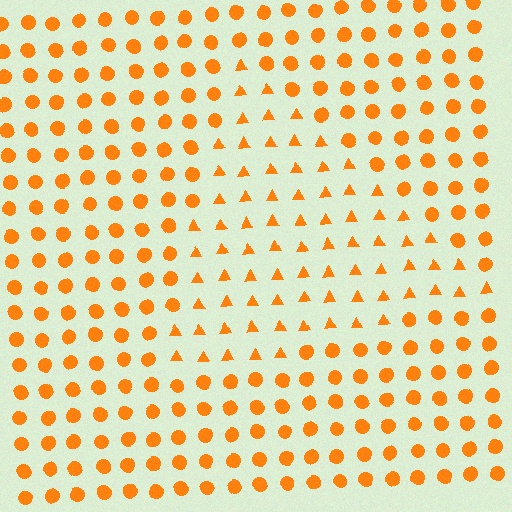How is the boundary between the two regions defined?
The boundary is defined by a change in element shape: triangles inside vs. circles outside. All elements share the same color and spacing.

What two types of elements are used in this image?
The image uses triangles inside the triangle region and circles outside it.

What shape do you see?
I see a triangle.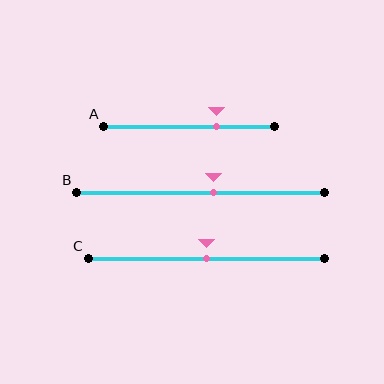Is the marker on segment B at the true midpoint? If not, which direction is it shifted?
No, the marker on segment B is shifted to the right by about 5% of the segment length.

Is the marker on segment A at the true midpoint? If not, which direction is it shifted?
No, the marker on segment A is shifted to the right by about 16% of the segment length.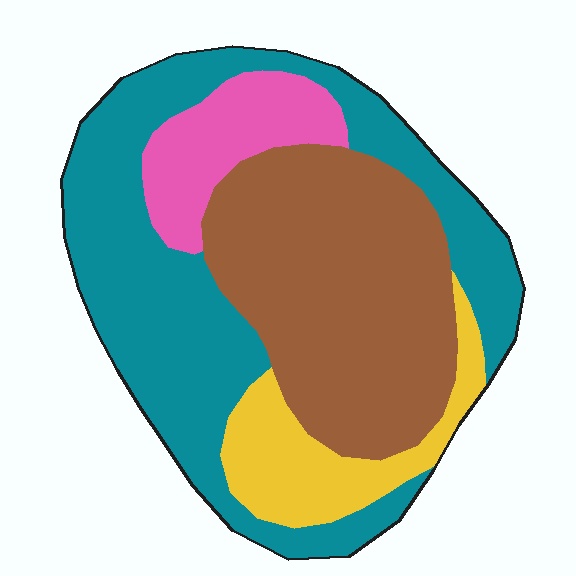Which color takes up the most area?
Teal, at roughly 40%.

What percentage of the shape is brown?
Brown covers 36% of the shape.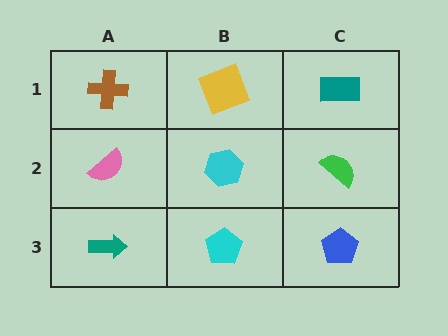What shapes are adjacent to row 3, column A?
A pink semicircle (row 2, column A), a cyan pentagon (row 3, column B).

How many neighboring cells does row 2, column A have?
3.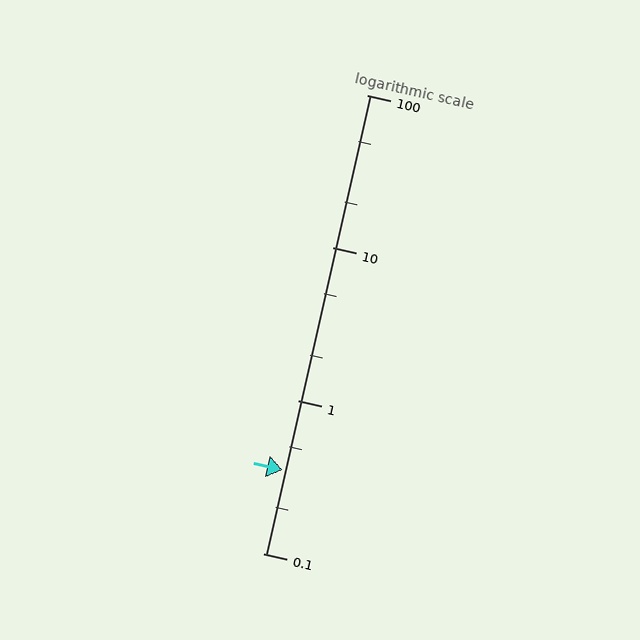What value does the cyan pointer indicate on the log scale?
The pointer indicates approximately 0.35.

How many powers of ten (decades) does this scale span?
The scale spans 3 decades, from 0.1 to 100.